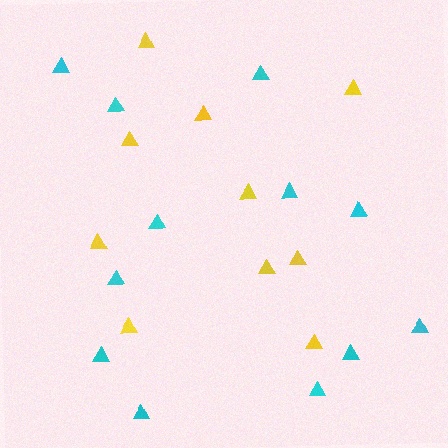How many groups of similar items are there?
There are 2 groups: one group of yellow triangles (10) and one group of cyan triangles (12).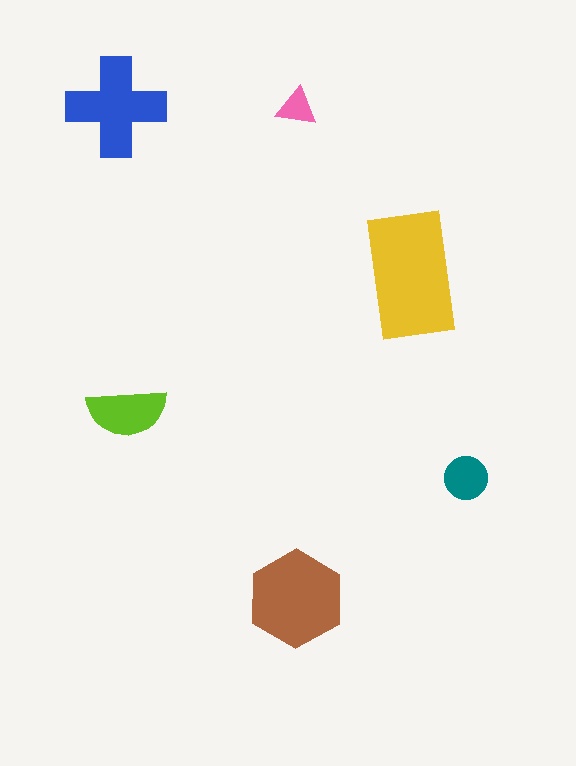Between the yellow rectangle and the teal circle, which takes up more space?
The yellow rectangle.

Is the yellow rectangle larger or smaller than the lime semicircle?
Larger.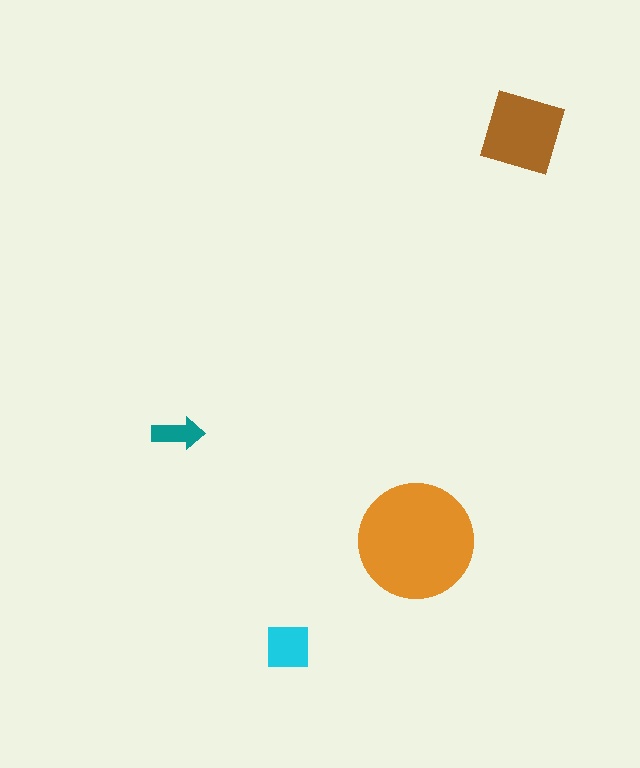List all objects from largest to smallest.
The orange circle, the brown diamond, the cyan square, the teal arrow.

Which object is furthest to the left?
The teal arrow is leftmost.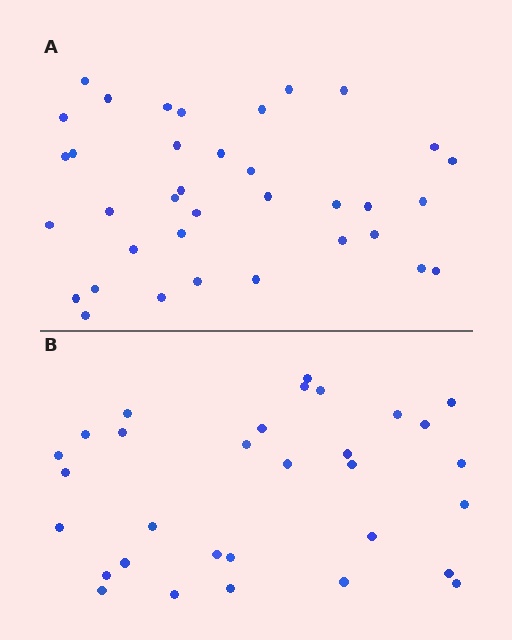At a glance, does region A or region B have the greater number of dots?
Region A (the top region) has more dots.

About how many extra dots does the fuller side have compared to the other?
Region A has about 5 more dots than region B.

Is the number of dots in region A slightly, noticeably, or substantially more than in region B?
Region A has only slightly more — the two regions are fairly close. The ratio is roughly 1.2 to 1.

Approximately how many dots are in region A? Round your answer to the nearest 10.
About 40 dots. (The exact count is 36, which rounds to 40.)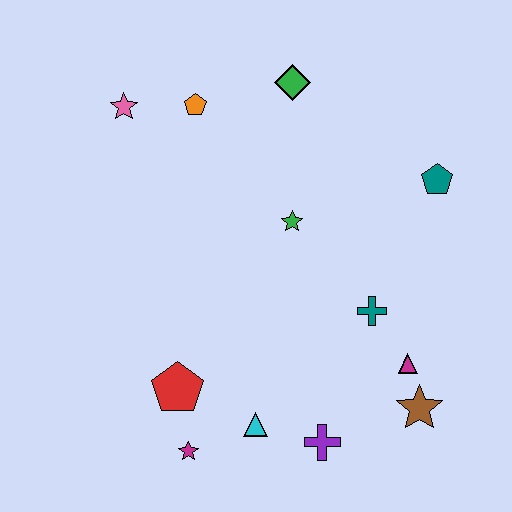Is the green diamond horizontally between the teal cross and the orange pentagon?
Yes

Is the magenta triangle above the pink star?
No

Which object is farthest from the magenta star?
The green diamond is farthest from the magenta star.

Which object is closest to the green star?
The teal cross is closest to the green star.